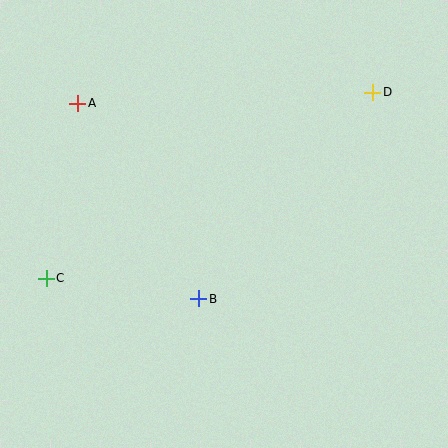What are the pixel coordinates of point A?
Point A is at (78, 103).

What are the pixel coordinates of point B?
Point B is at (199, 299).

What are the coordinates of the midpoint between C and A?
The midpoint between C and A is at (62, 191).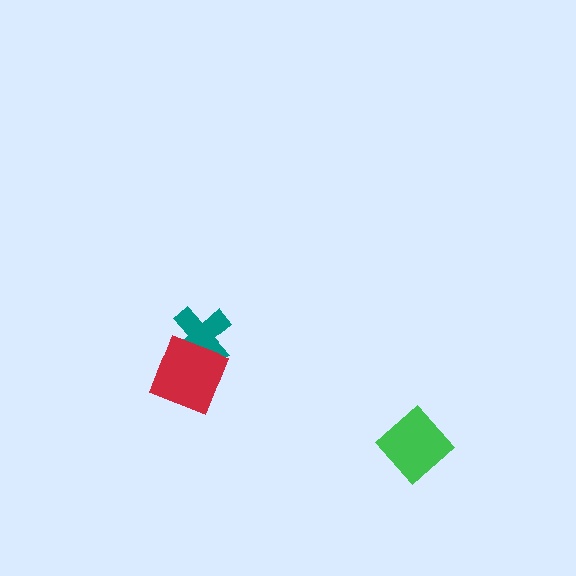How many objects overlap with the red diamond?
1 object overlaps with the red diamond.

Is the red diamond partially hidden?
No, no other shape covers it.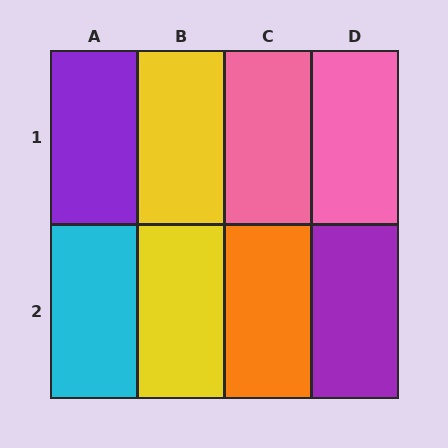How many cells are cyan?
1 cell is cyan.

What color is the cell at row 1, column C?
Pink.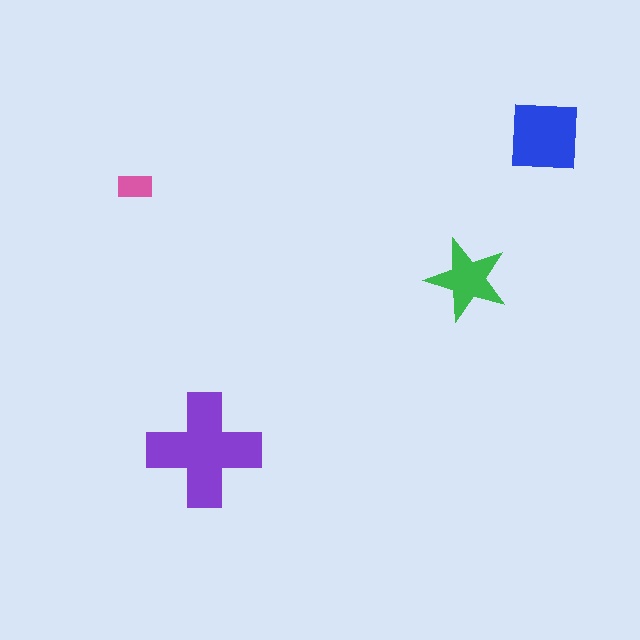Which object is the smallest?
The pink rectangle.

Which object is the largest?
The purple cross.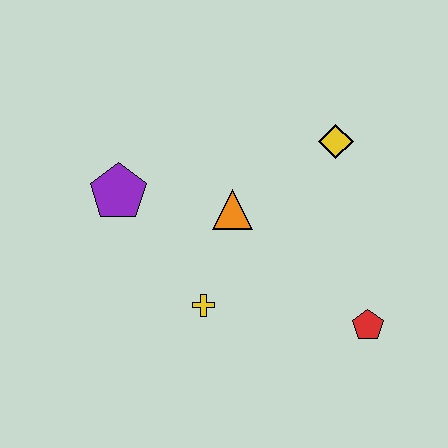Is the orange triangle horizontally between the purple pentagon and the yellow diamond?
Yes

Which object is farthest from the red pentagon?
The purple pentagon is farthest from the red pentagon.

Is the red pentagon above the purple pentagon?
No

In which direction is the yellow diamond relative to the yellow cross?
The yellow diamond is above the yellow cross.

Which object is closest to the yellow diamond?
The orange triangle is closest to the yellow diamond.